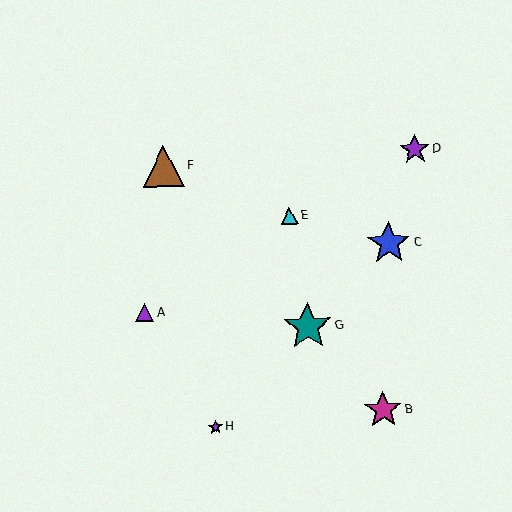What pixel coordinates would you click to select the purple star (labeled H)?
Click at (215, 427) to select the purple star H.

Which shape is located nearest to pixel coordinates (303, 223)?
The cyan triangle (labeled E) at (289, 216) is nearest to that location.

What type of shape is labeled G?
Shape G is a teal star.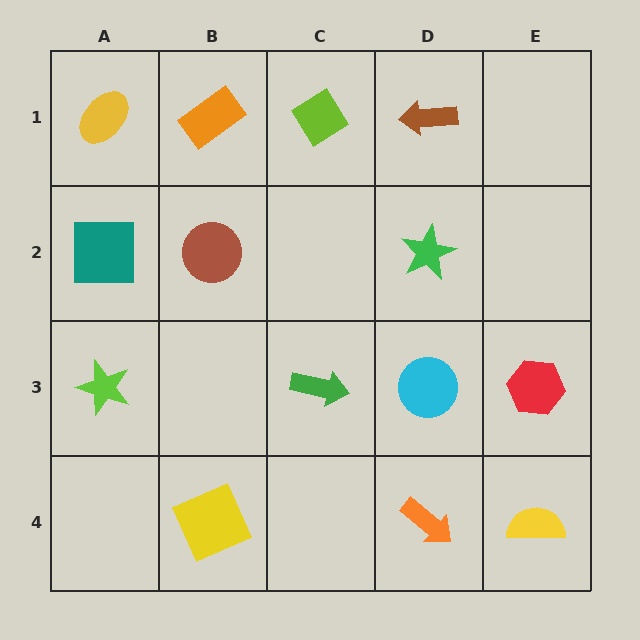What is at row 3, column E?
A red hexagon.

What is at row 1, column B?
An orange rectangle.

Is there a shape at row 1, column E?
No, that cell is empty.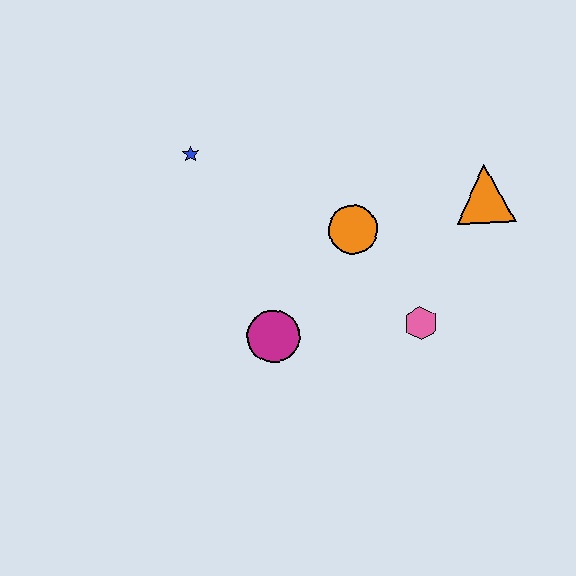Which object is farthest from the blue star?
The orange triangle is farthest from the blue star.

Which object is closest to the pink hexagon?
The orange circle is closest to the pink hexagon.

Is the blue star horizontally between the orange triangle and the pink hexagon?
No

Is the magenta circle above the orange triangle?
No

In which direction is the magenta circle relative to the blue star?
The magenta circle is below the blue star.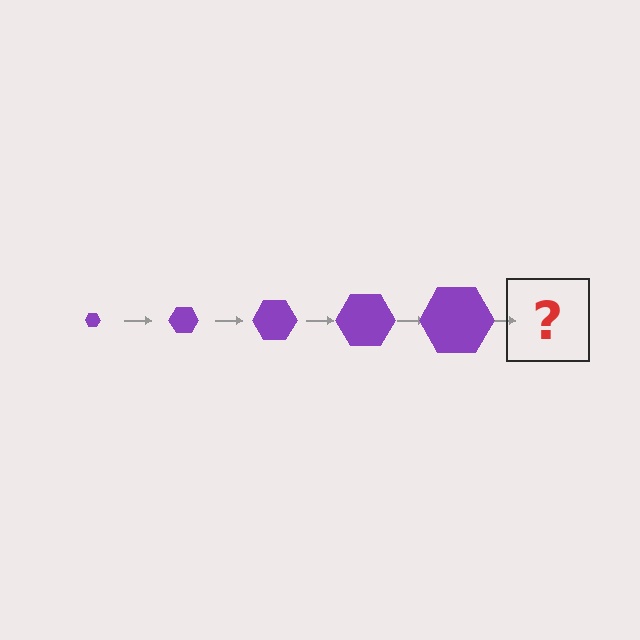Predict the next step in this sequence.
The next step is a purple hexagon, larger than the previous one.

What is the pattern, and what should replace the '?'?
The pattern is that the hexagon gets progressively larger each step. The '?' should be a purple hexagon, larger than the previous one.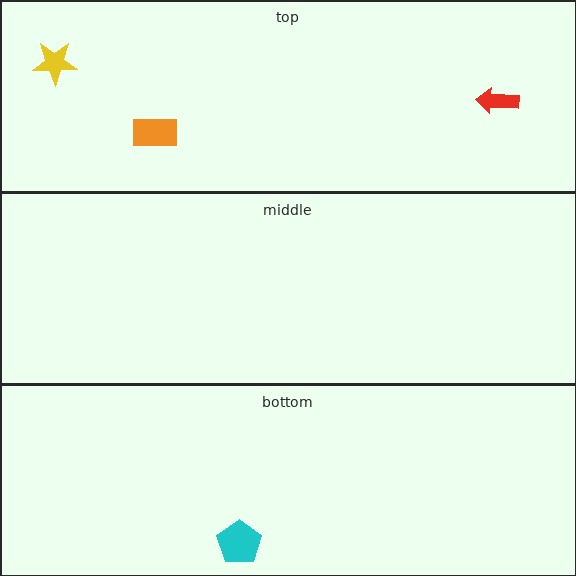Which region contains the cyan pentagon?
The bottom region.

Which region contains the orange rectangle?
The top region.